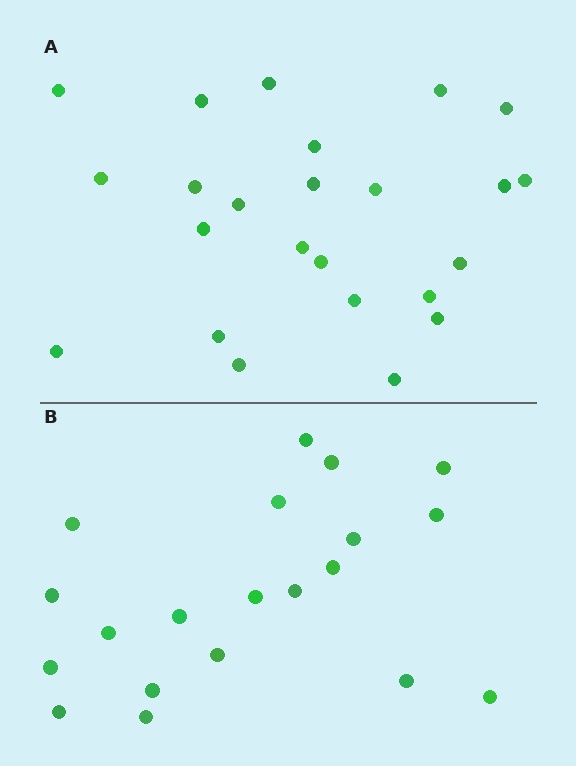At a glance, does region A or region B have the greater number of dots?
Region A (the top region) has more dots.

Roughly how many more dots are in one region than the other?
Region A has about 4 more dots than region B.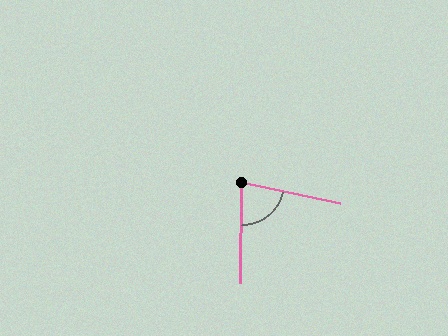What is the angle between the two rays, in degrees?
Approximately 78 degrees.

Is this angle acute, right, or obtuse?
It is acute.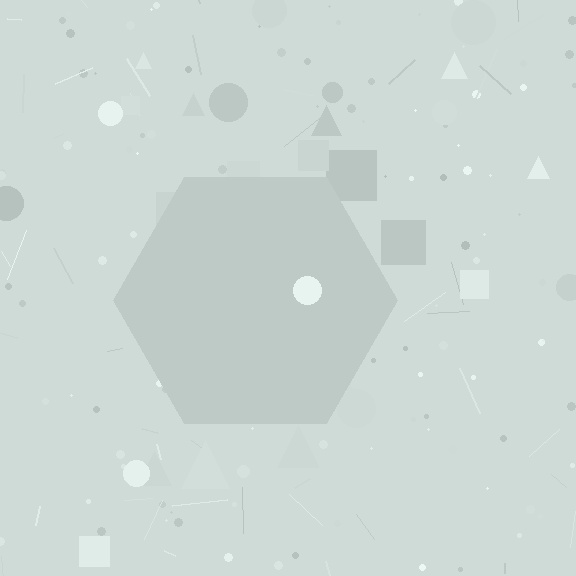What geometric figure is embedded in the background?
A hexagon is embedded in the background.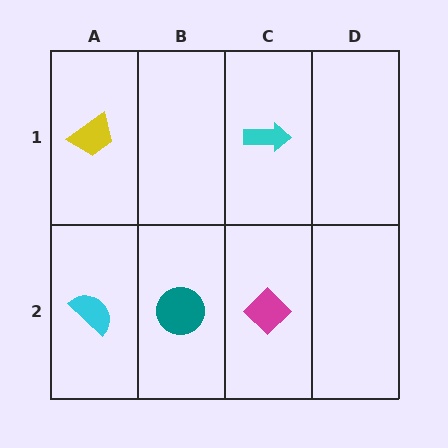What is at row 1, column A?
A yellow trapezoid.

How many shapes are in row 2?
3 shapes.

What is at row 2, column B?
A teal circle.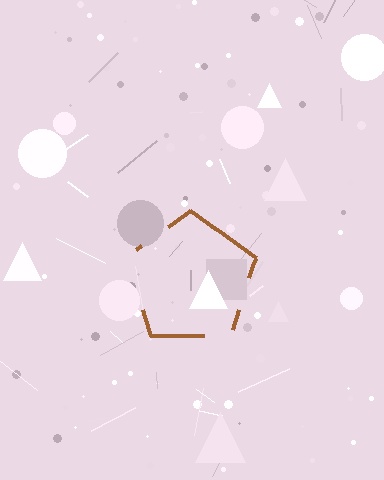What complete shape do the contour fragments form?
The contour fragments form a pentagon.